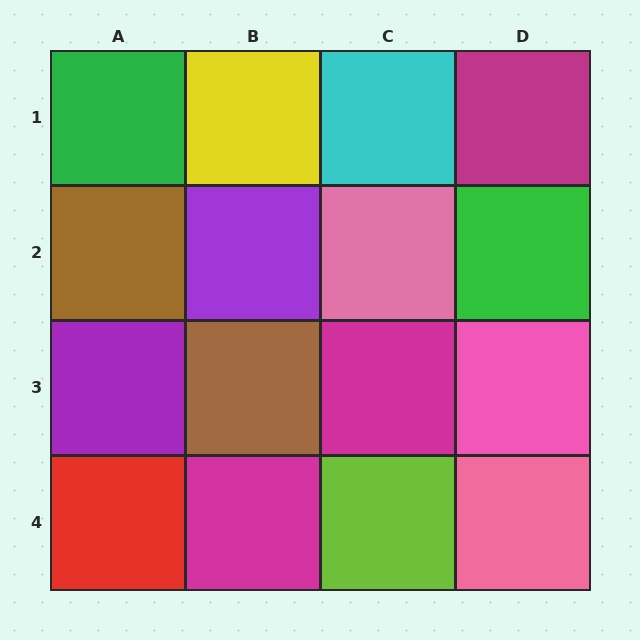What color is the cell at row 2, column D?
Green.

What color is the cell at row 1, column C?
Cyan.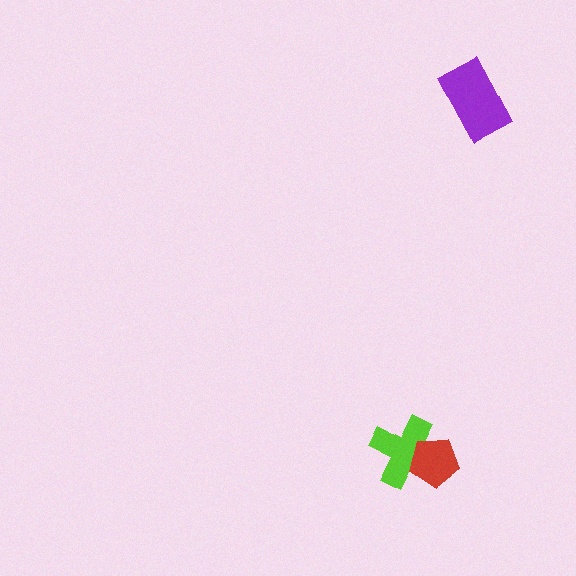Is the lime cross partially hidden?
Yes, it is partially covered by another shape.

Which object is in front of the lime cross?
The red pentagon is in front of the lime cross.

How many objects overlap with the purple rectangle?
0 objects overlap with the purple rectangle.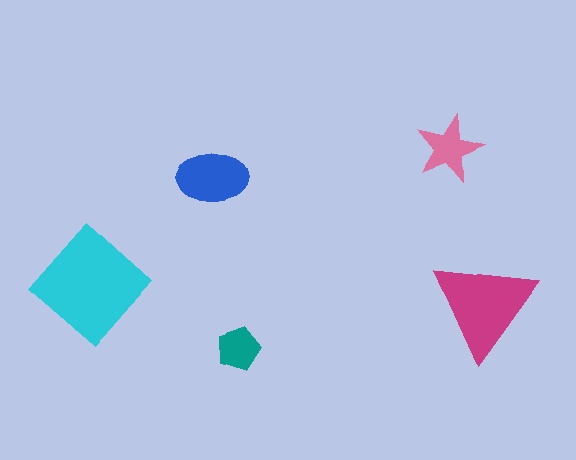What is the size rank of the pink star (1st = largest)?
4th.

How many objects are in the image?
There are 5 objects in the image.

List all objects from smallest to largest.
The teal pentagon, the pink star, the blue ellipse, the magenta triangle, the cyan diamond.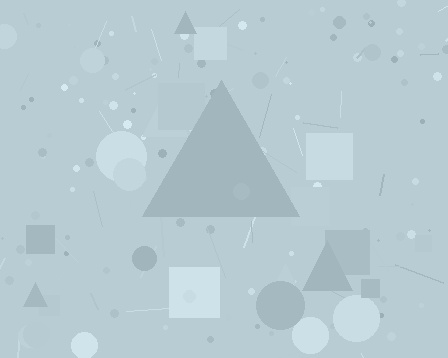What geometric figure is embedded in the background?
A triangle is embedded in the background.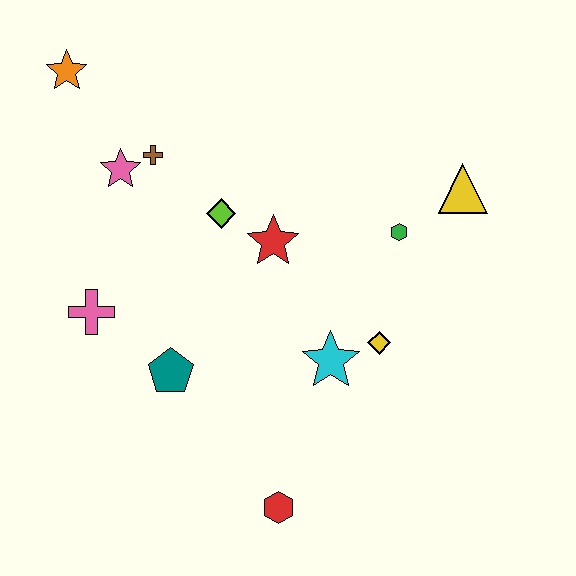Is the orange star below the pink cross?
No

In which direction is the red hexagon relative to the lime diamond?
The red hexagon is below the lime diamond.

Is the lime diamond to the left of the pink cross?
No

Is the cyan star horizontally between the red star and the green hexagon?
Yes